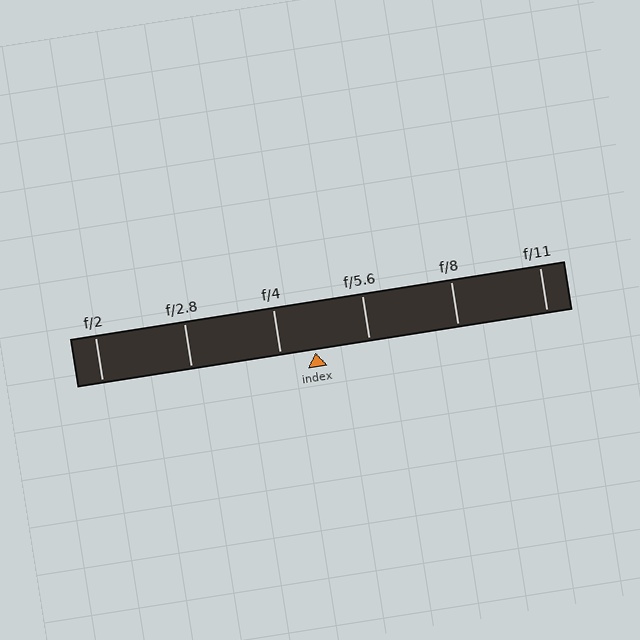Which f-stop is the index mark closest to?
The index mark is closest to f/4.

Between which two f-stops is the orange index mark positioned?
The index mark is between f/4 and f/5.6.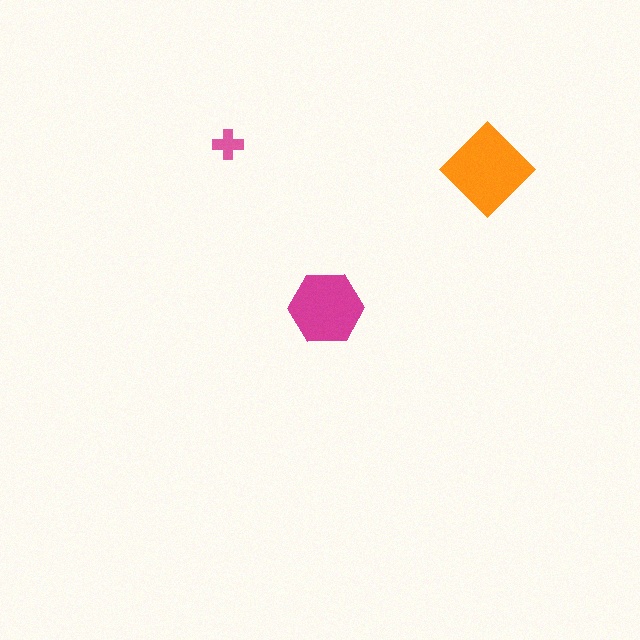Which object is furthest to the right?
The orange diamond is rightmost.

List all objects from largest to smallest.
The orange diamond, the magenta hexagon, the pink cross.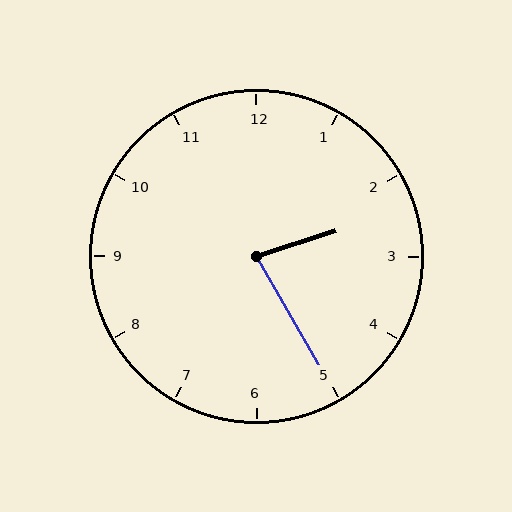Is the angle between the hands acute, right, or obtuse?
It is acute.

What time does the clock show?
2:25.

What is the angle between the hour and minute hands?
Approximately 78 degrees.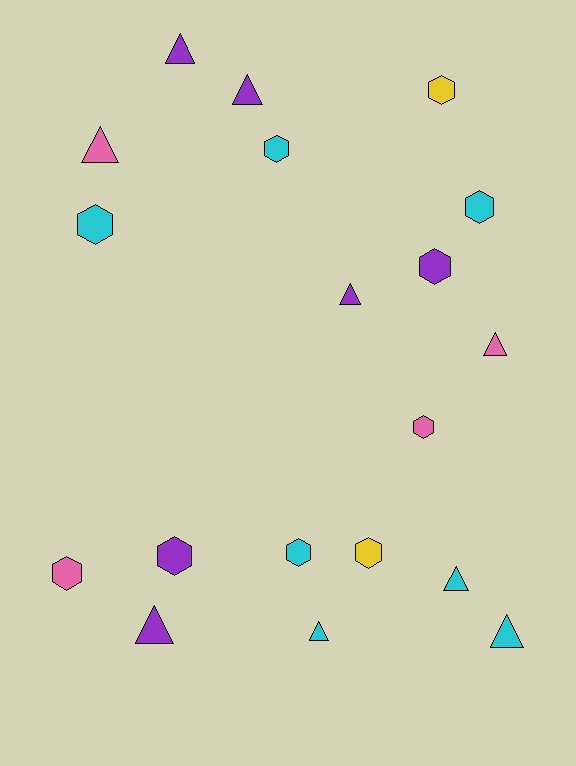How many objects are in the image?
There are 19 objects.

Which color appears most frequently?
Cyan, with 7 objects.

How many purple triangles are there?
There are 4 purple triangles.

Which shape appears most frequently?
Hexagon, with 10 objects.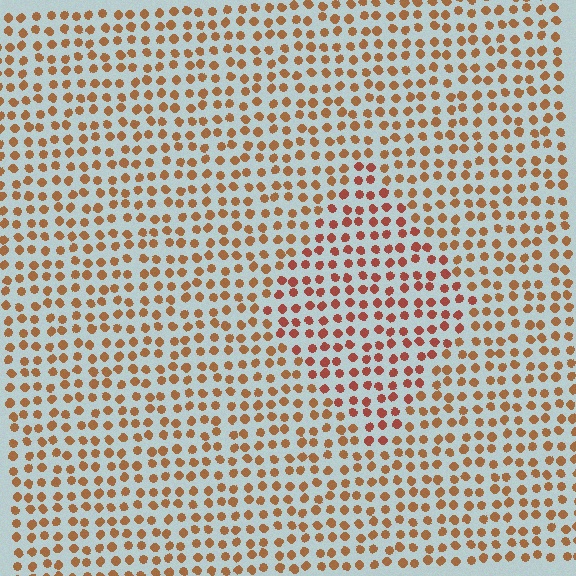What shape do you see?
I see a diamond.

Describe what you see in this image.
The image is filled with small brown elements in a uniform arrangement. A diamond-shaped region is visible where the elements are tinted to a slightly different hue, forming a subtle color boundary.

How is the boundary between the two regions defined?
The boundary is defined purely by a slight shift in hue (about 21 degrees). Spacing, size, and orientation are identical on both sides.